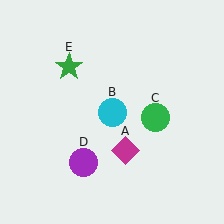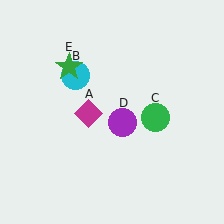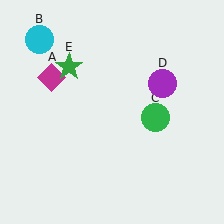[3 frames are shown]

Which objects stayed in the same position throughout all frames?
Green circle (object C) and green star (object E) remained stationary.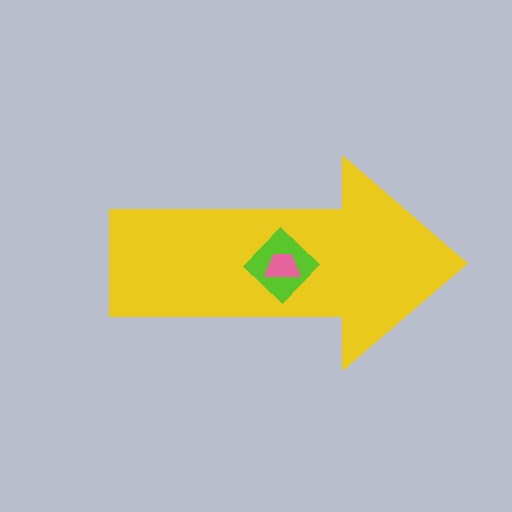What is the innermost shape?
The pink trapezoid.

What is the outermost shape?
The yellow arrow.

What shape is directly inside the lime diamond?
The pink trapezoid.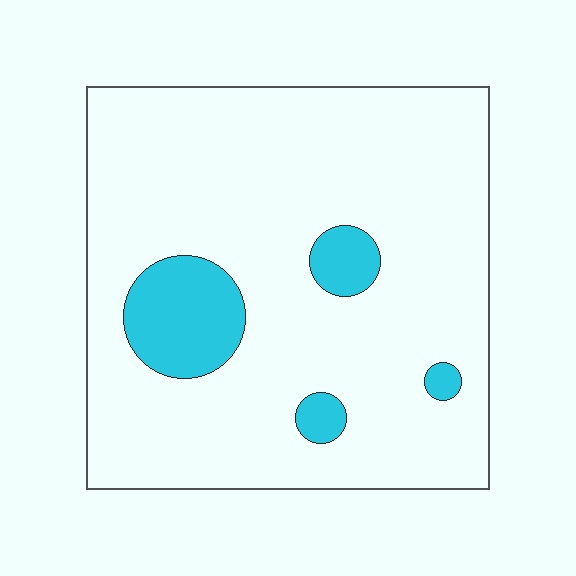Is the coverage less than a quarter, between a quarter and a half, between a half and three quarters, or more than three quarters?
Less than a quarter.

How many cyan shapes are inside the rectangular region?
4.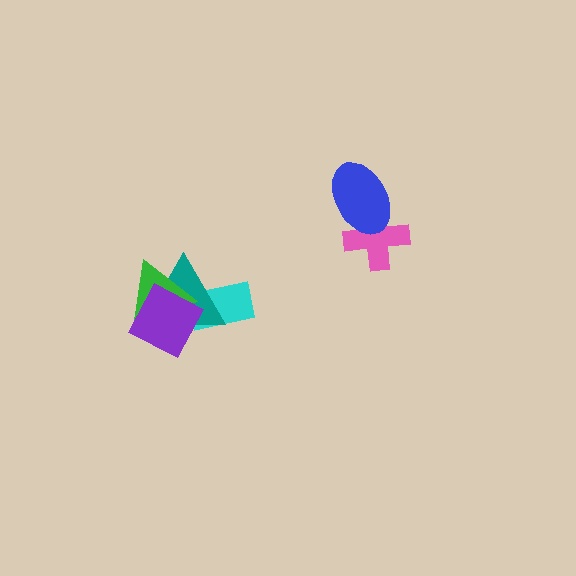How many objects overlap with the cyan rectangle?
1 object overlaps with the cyan rectangle.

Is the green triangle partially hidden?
Yes, it is partially covered by another shape.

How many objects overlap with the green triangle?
2 objects overlap with the green triangle.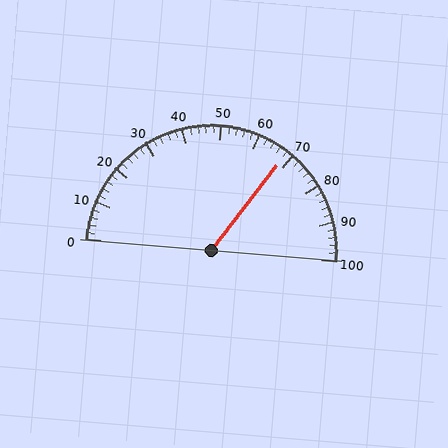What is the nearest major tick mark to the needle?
The nearest major tick mark is 70.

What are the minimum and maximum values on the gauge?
The gauge ranges from 0 to 100.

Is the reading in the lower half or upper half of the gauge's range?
The reading is in the upper half of the range (0 to 100).